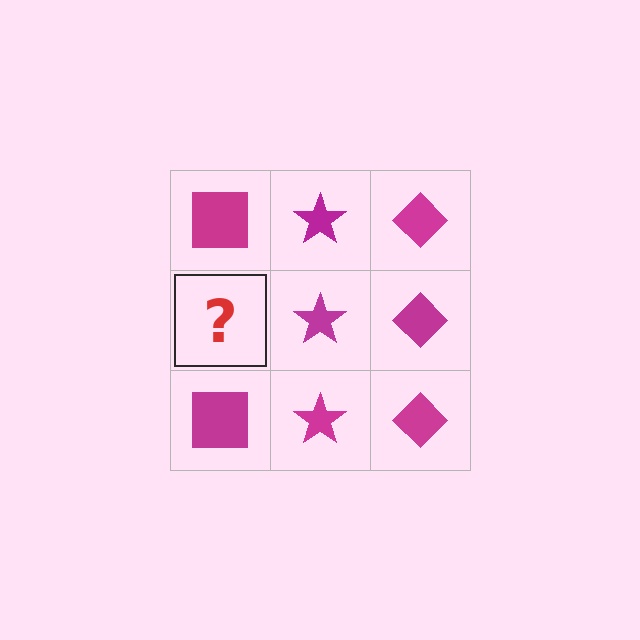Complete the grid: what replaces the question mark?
The question mark should be replaced with a magenta square.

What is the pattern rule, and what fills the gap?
The rule is that each column has a consistent shape. The gap should be filled with a magenta square.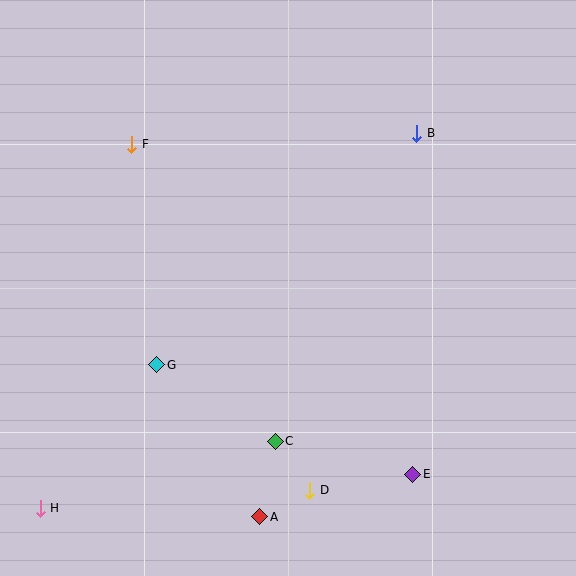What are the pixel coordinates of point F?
Point F is at (132, 144).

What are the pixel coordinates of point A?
Point A is at (260, 517).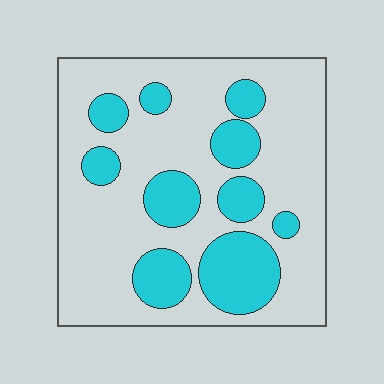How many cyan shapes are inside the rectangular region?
10.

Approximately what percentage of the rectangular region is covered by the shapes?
Approximately 25%.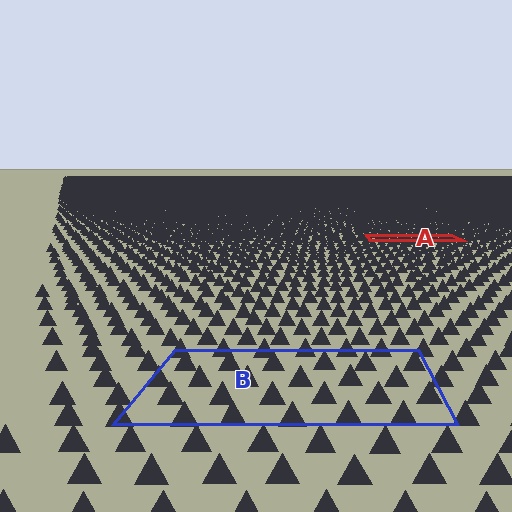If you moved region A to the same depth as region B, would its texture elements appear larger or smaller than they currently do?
They would appear larger. At a closer depth, the same texture elements are projected at a bigger on-screen size.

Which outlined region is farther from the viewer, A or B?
Region A is farther from the viewer — the texture elements inside it appear smaller and more densely packed.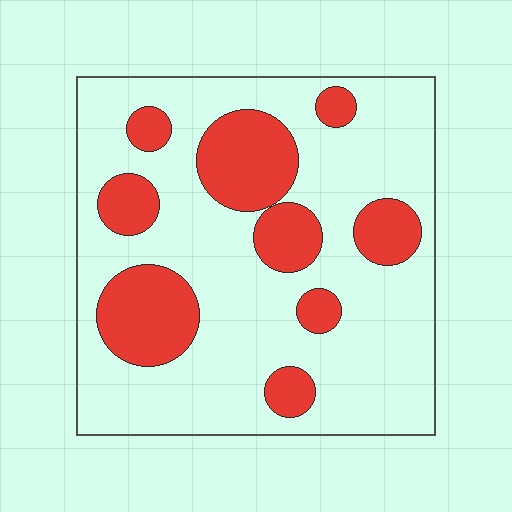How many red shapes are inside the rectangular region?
9.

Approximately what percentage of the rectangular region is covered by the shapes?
Approximately 25%.